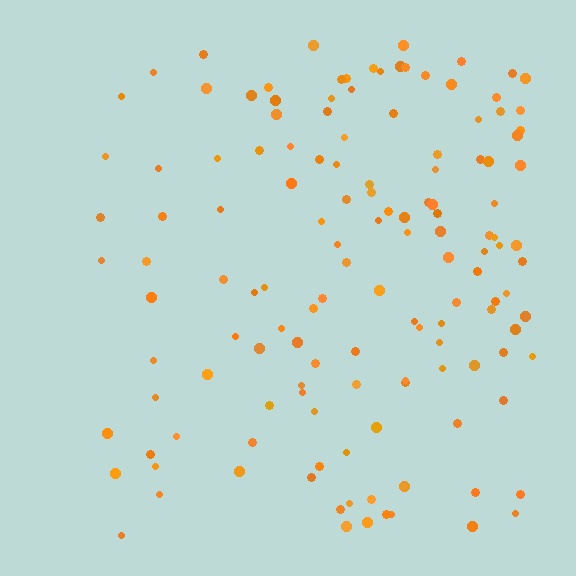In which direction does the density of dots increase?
From left to right, with the right side densest.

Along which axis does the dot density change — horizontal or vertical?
Horizontal.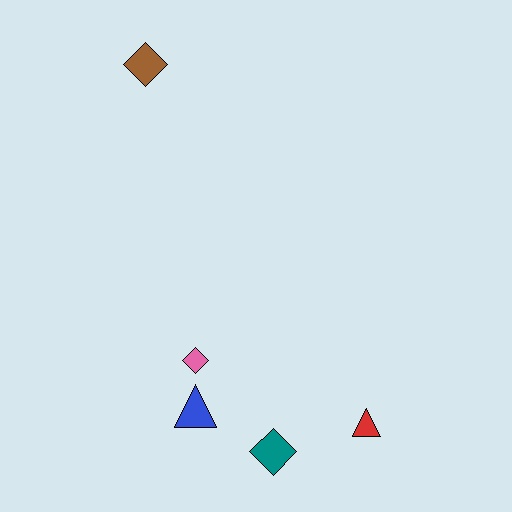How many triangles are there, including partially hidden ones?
There are 2 triangles.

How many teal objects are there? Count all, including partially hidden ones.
There is 1 teal object.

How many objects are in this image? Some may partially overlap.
There are 5 objects.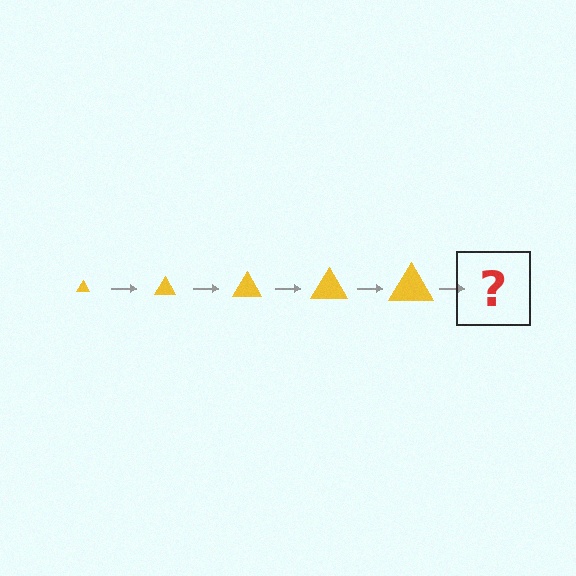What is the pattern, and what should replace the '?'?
The pattern is that the triangle gets progressively larger each step. The '?' should be a yellow triangle, larger than the previous one.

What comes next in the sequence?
The next element should be a yellow triangle, larger than the previous one.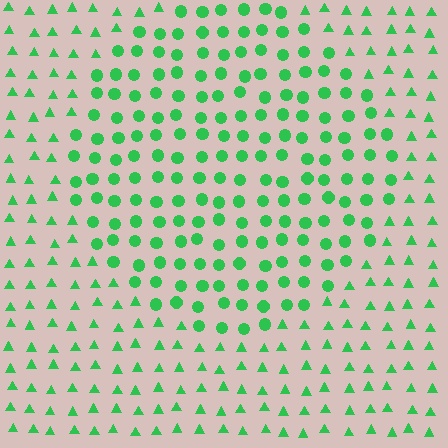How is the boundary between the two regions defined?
The boundary is defined by a change in element shape: circles inside vs. triangles outside. All elements share the same color and spacing.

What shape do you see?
I see a circle.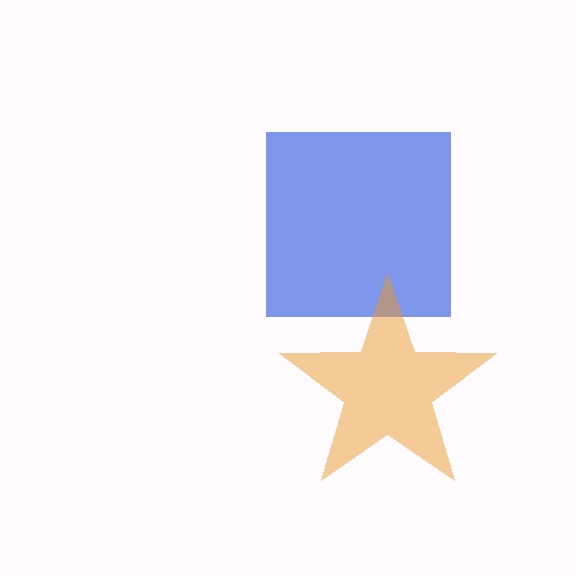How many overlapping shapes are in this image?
There are 2 overlapping shapes in the image.